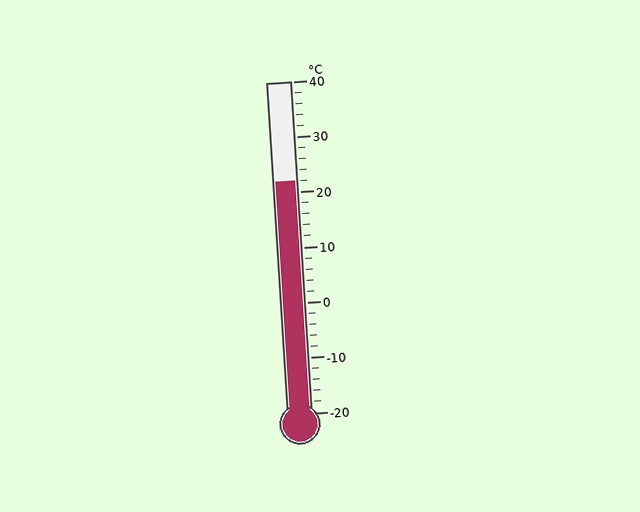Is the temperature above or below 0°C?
The temperature is above 0°C.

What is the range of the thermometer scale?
The thermometer scale ranges from -20°C to 40°C.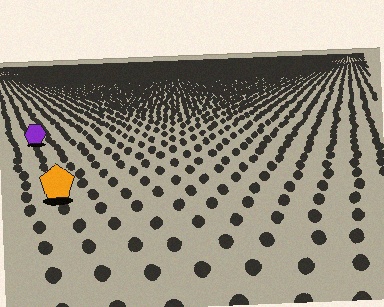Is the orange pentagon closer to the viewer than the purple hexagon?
Yes. The orange pentagon is closer — you can tell from the texture gradient: the ground texture is coarser near it.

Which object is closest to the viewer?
The orange pentagon is closest. The texture marks near it are larger and more spread out.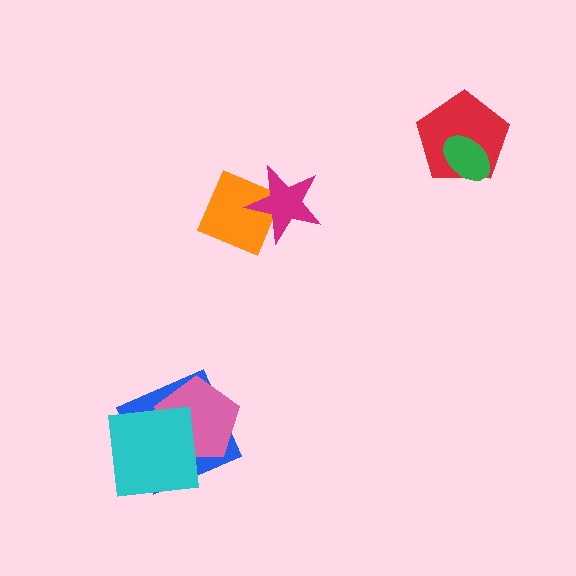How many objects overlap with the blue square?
2 objects overlap with the blue square.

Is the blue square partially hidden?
Yes, it is partially covered by another shape.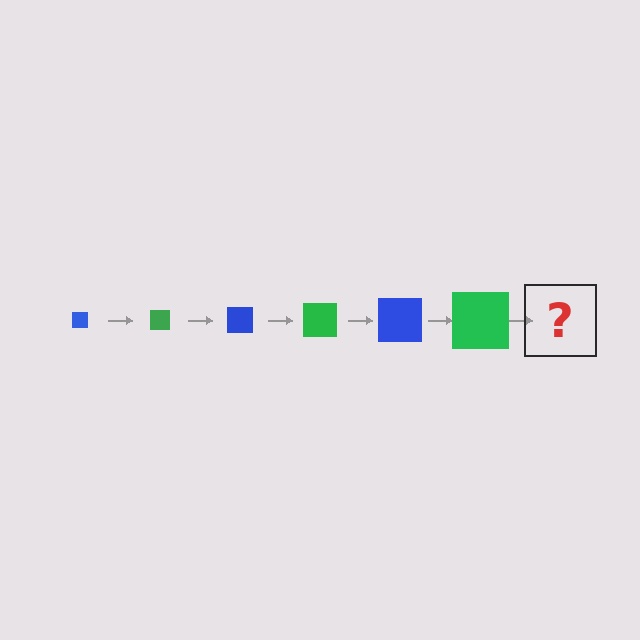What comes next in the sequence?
The next element should be a blue square, larger than the previous one.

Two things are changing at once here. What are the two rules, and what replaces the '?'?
The two rules are that the square grows larger each step and the color cycles through blue and green. The '?' should be a blue square, larger than the previous one.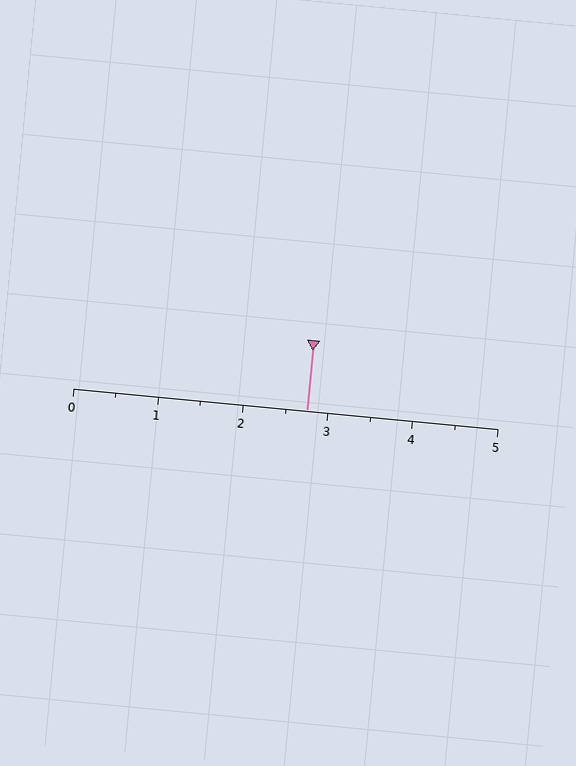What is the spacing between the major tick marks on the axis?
The major ticks are spaced 1 apart.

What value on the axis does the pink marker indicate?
The marker indicates approximately 2.8.